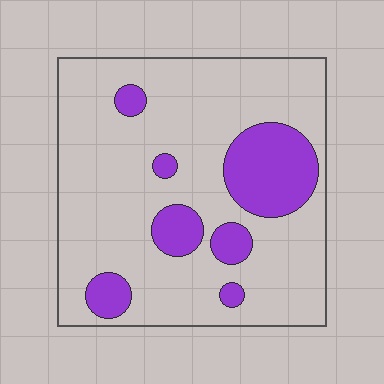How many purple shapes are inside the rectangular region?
7.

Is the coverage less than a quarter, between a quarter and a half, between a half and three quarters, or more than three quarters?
Less than a quarter.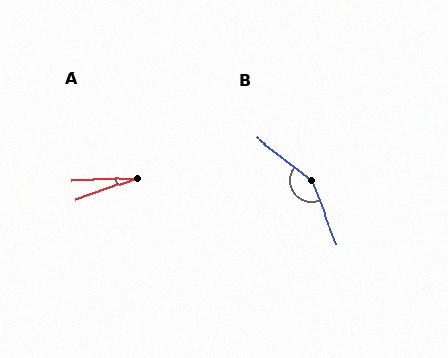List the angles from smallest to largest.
A (17°), B (149°).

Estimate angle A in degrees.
Approximately 17 degrees.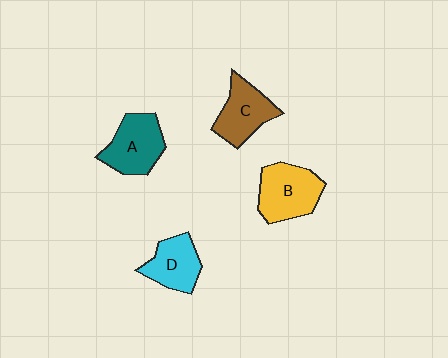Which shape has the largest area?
Shape B (yellow).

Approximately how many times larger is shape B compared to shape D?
Approximately 1.3 times.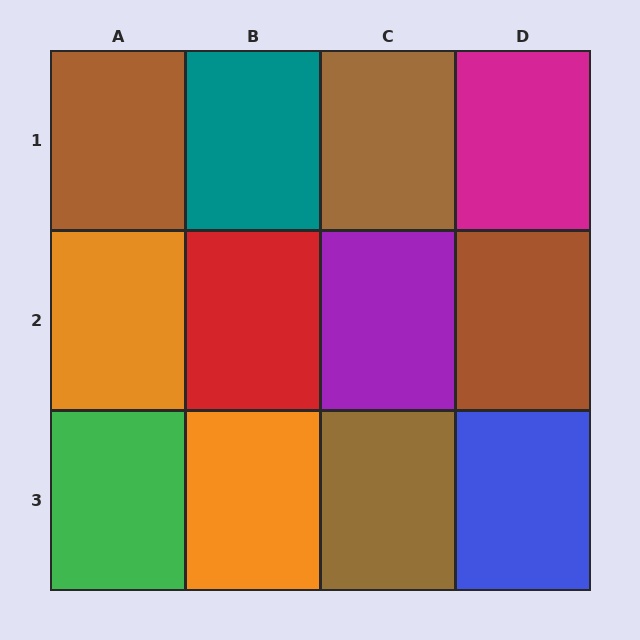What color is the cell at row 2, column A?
Orange.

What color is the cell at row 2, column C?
Purple.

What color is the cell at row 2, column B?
Red.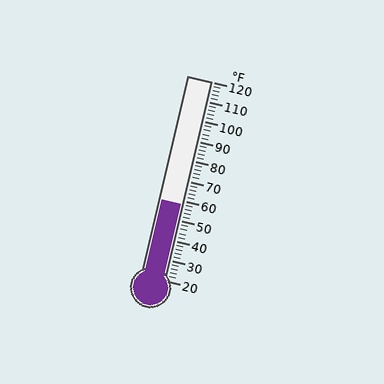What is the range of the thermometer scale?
The thermometer scale ranges from 20°F to 120°F.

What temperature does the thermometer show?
The thermometer shows approximately 58°F.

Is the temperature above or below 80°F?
The temperature is below 80°F.